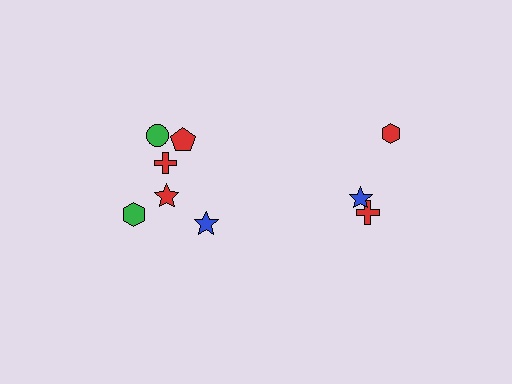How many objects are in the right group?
There are 3 objects.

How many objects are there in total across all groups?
There are 9 objects.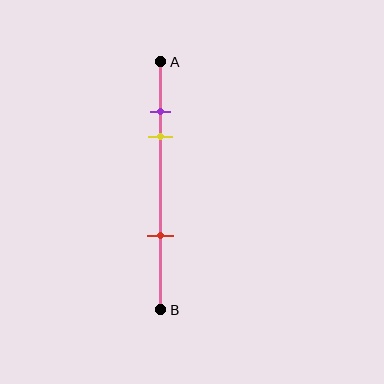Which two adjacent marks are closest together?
The purple and yellow marks are the closest adjacent pair.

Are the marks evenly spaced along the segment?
No, the marks are not evenly spaced.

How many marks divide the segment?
There are 3 marks dividing the segment.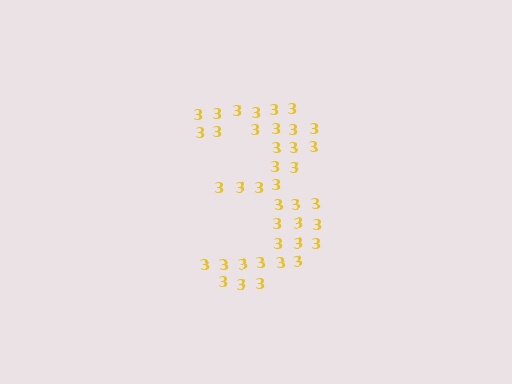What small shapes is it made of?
It is made of small digit 3's.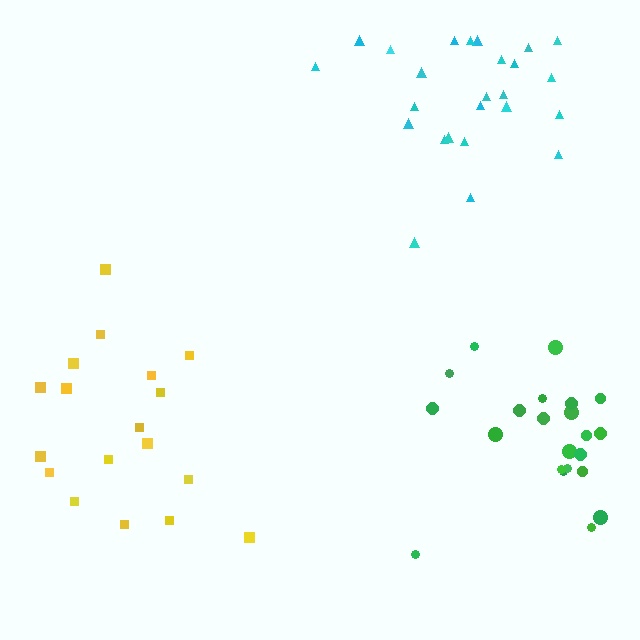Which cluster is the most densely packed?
Green.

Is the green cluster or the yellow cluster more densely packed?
Green.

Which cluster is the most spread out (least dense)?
Yellow.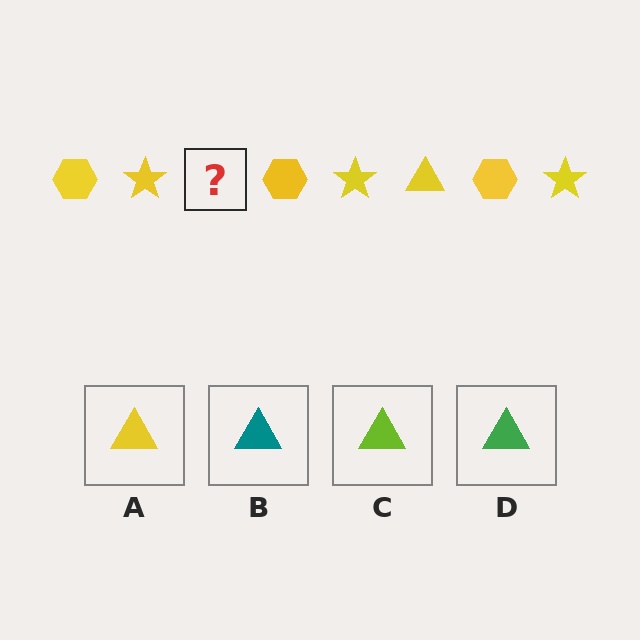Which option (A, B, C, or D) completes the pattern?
A.